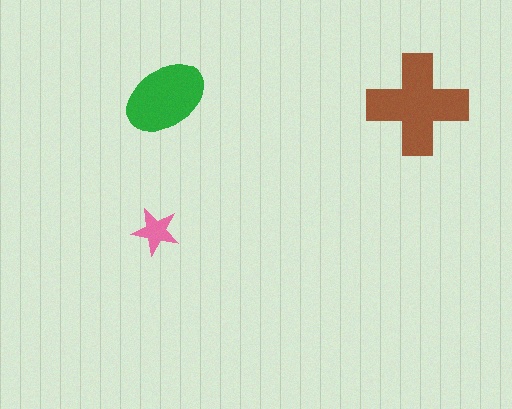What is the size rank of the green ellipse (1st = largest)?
2nd.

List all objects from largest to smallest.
The brown cross, the green ellipse, the pink star.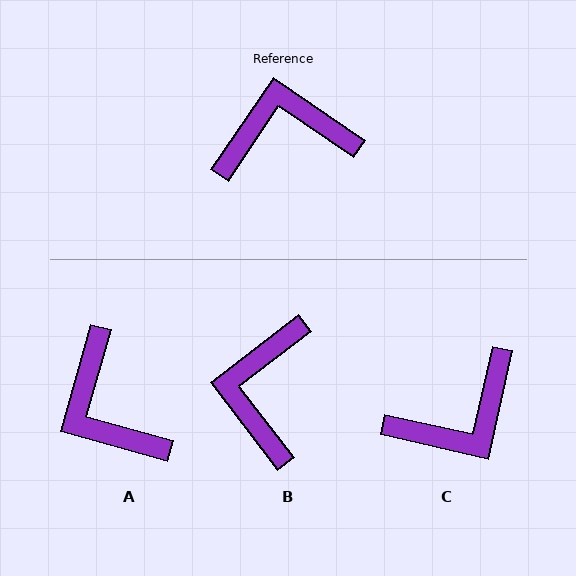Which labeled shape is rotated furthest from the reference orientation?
C, about 158 degrees away.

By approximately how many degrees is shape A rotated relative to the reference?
Approximately 109 degrees counter-clockwise.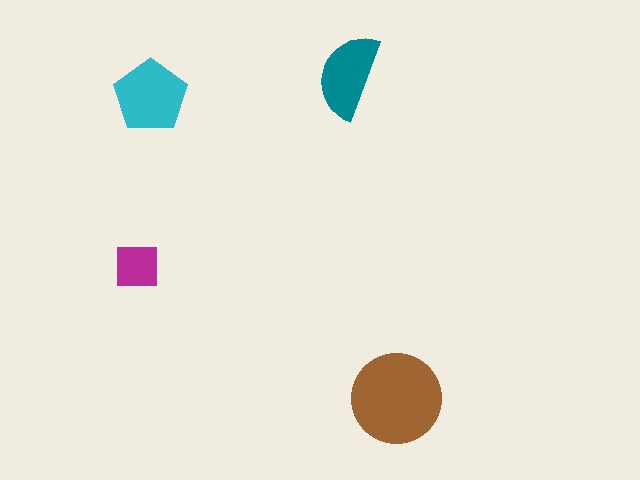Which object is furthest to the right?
The brown circle is rightmost.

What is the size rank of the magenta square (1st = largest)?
4th.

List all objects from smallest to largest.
The magenta square, the teal semicircle, the cyan pentagon, the brown circle.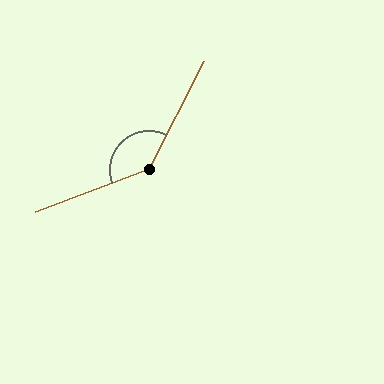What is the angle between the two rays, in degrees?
Approximately 138 degrees.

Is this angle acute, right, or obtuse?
It is obtuse.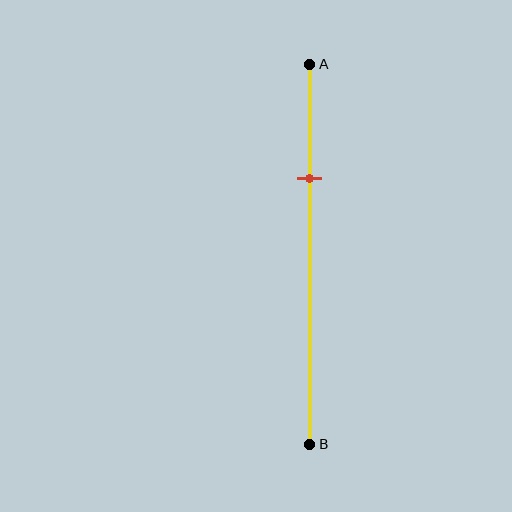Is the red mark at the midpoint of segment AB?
No, the mark is at about 30% from A, not at the 50% midpoint.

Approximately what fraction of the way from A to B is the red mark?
The red mark is approximately 30% of the way from A to B.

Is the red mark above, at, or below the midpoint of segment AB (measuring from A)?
The red mark is above the midpoint of segment AB.